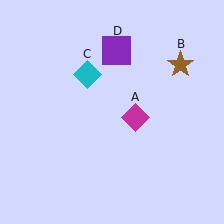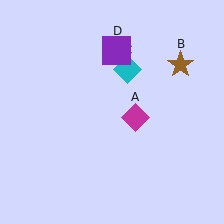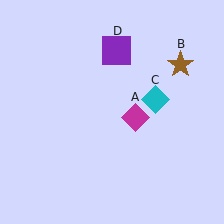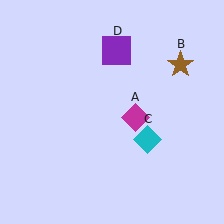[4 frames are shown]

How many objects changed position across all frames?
1 object changed position: cyan diamond (object C).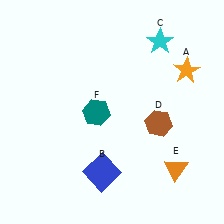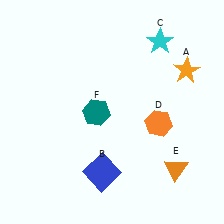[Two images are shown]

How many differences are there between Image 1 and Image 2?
There is 1 difference between the two images.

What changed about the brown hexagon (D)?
In Image 1, D is brown. In Image 2, it changed to orange.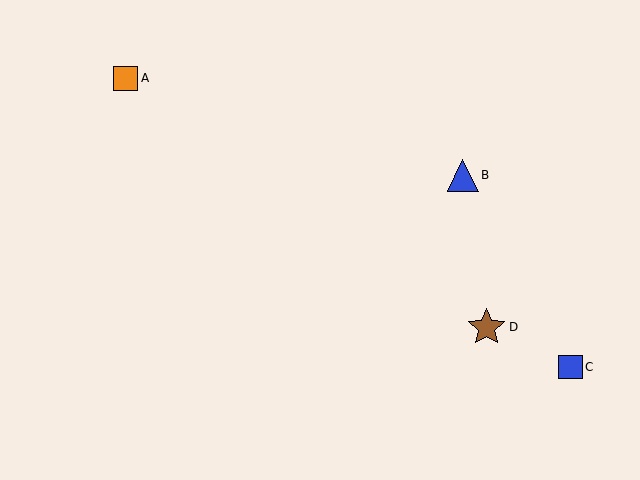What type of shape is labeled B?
Shape B is a blue triangle.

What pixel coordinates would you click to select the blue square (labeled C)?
Click at (570, 367) to select the blue square C.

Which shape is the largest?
The brown star (labeled D) is the largest.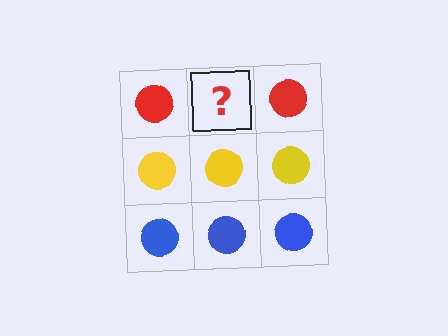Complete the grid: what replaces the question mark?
The question mark should be replaced with a red circle.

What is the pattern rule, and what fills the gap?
The rule is that each row has a consistent color. The gap should be filled with a red circle.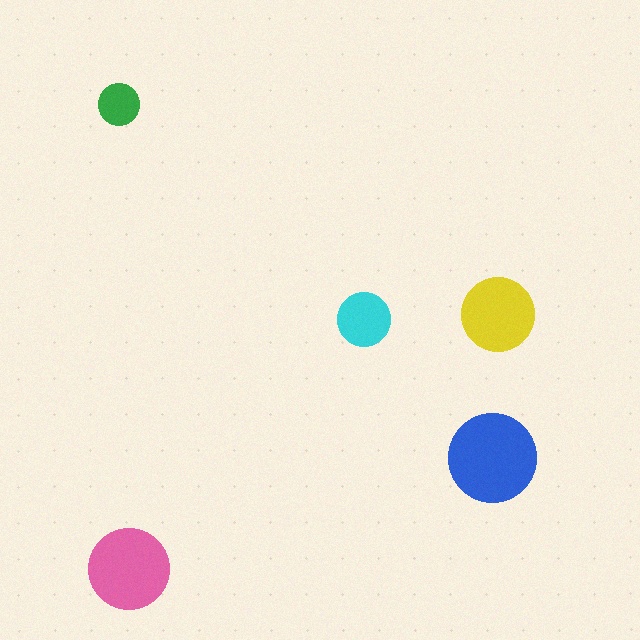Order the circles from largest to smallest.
the blue one, the pink one, the yellow one, the cyan one, the green one.